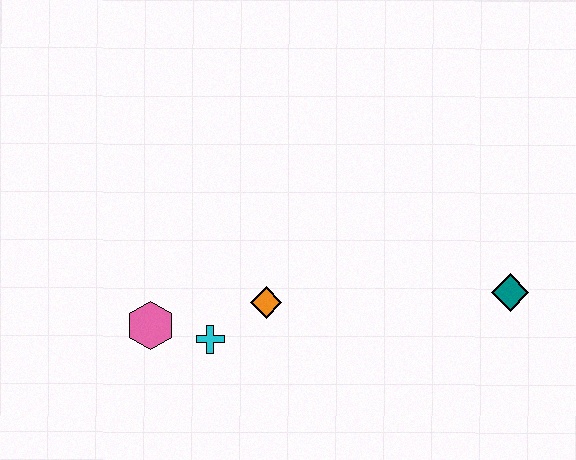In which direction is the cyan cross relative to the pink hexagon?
The cyan cross is to the right of the pink hexagon.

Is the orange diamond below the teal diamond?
Yes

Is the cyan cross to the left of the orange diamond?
Yes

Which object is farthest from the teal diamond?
The pink hexagon is farthest from the teal diamond.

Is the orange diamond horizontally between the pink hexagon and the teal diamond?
Yes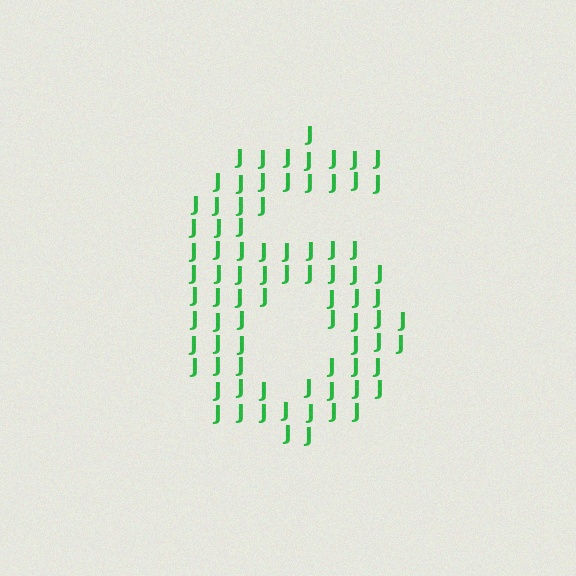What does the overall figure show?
The overall figure shows the digit 6.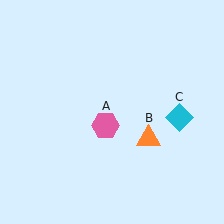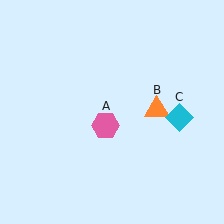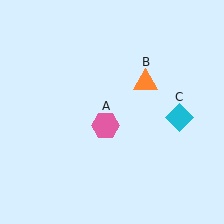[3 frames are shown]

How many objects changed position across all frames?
1 object changed position: orange triangle (object B).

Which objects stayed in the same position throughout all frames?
Pink hexagon (object A) and cyan diamond (object C) remained stationary.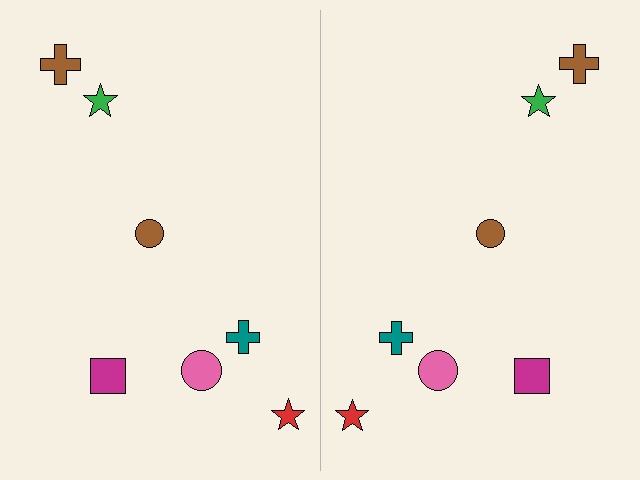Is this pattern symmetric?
Yes, this pattern has bilateral (reflection) symmetry.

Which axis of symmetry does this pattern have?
The pattern has a vertical axis of symmetry running through the center of the image.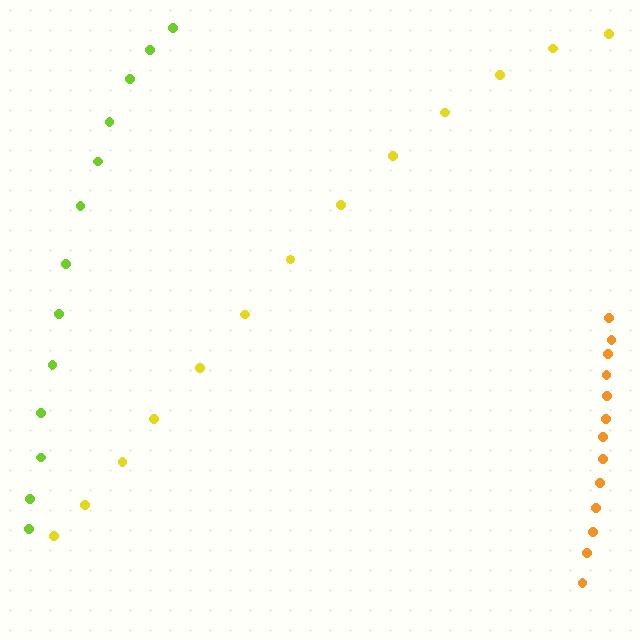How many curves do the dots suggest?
There are 3 distinct paths.